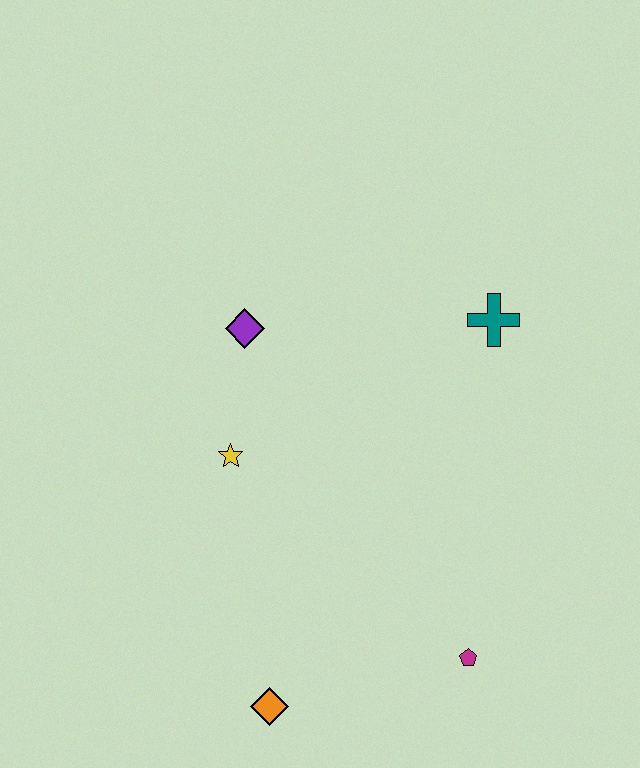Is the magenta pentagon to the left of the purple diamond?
No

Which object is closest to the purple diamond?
The yellow star is closest to the purple diamond.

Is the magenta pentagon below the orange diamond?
No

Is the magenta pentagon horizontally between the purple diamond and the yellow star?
No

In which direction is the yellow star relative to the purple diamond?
The yellow star is below the purple diamond.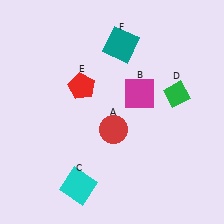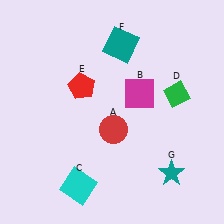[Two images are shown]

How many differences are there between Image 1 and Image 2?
There is 1 difference between the two images.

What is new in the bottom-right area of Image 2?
A teal star (G) was added in the bottom-right area of Image 2.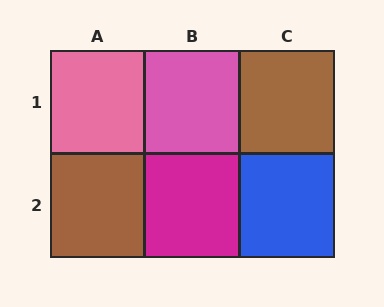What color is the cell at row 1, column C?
Brown.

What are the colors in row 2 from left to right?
Brown, magenta, blue.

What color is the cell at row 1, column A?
Pink.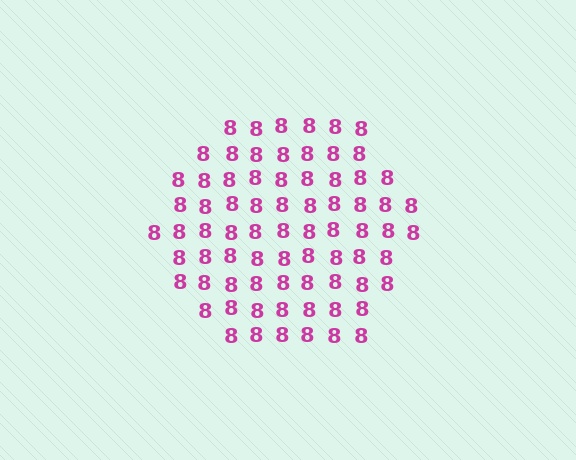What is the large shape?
The large shape is a hexagon.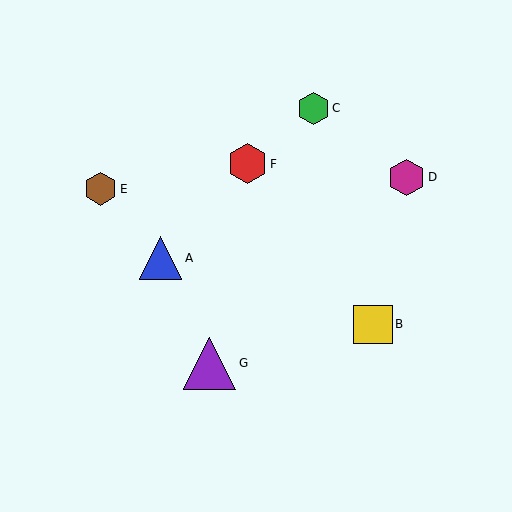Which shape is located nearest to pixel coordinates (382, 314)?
The yellow square (labeled B) at (373, 324) is nearest to that location.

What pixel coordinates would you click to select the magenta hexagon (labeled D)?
Click at (406, 177) to select the magenta hexagon D.